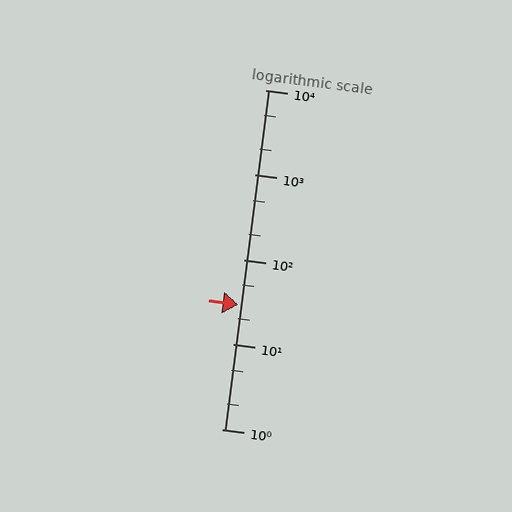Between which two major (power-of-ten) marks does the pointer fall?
The pointer is between 10 and 100.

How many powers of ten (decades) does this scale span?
The scale spans 4 decades, from 1 to 10000.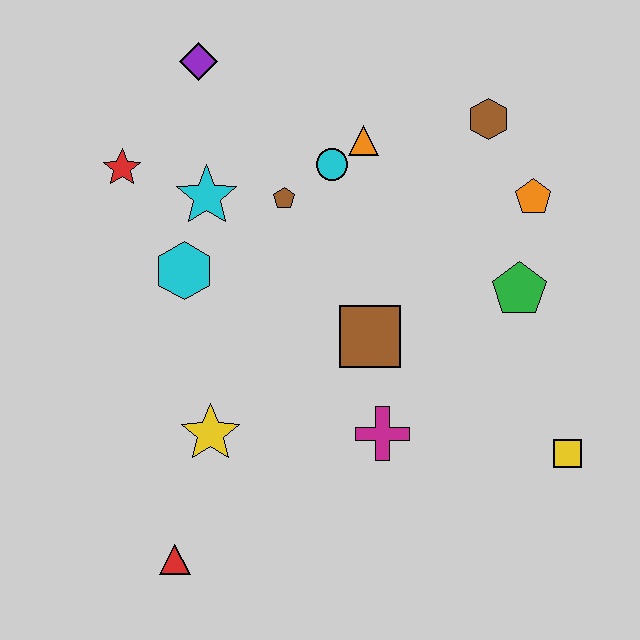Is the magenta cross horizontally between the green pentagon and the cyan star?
Yes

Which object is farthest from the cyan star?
The yellow square is farthest from the cyan star.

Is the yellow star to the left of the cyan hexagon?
No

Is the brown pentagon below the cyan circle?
Yes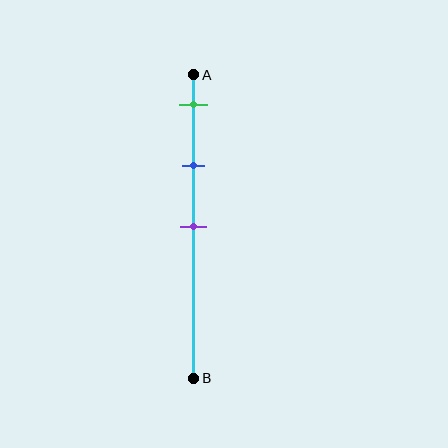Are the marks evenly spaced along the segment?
Yes, the marks are approximately evenly spaced.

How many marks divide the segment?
There are 3 marks dividing the segment.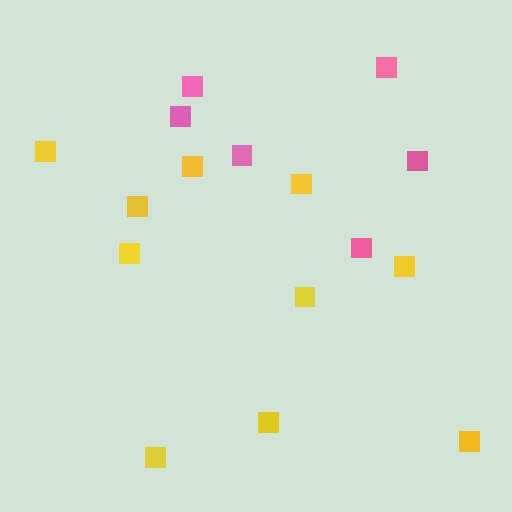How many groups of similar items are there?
There are 2 groups: one group of pink squares (6) and one group of yellow squares (10).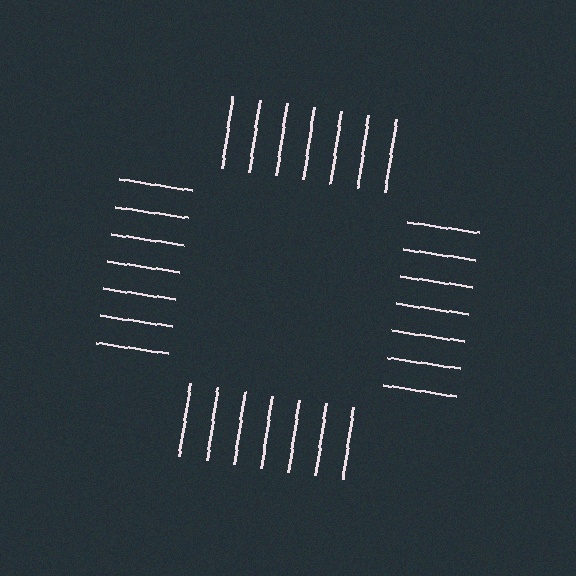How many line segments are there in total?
28 — 7 along each of the 4 edges.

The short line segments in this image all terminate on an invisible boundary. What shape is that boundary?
An illusory square — the line segments terminate on its edges but no continuous stroke is drawn.